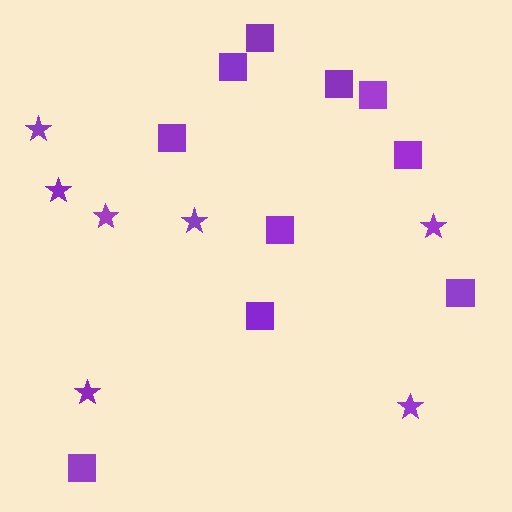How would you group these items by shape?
There are 2 groups: one group of squares (10) and one group of stars (7).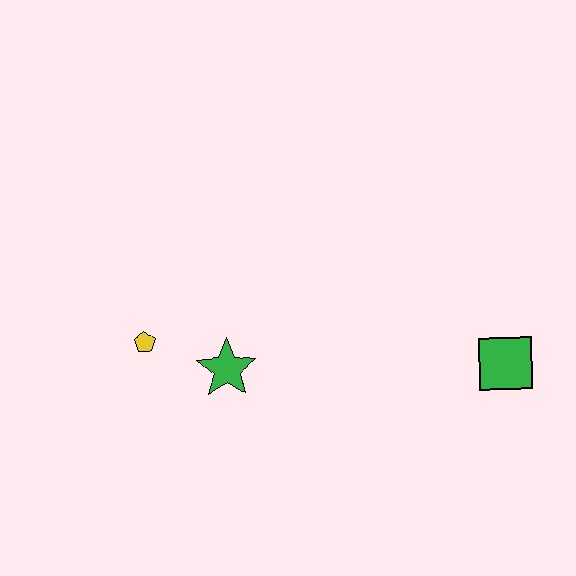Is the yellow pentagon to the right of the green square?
No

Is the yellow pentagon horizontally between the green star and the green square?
No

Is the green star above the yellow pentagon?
No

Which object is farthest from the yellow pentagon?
The green square is farthest from the yellow pentagon.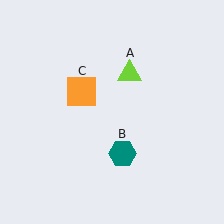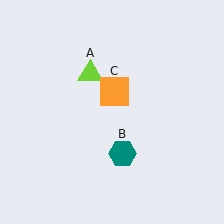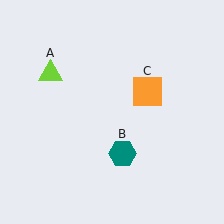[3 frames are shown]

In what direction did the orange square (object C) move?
The orange square (object C) moved right.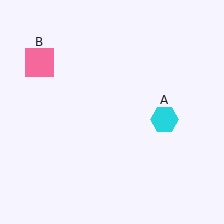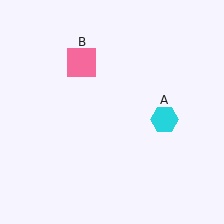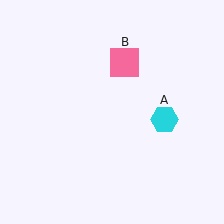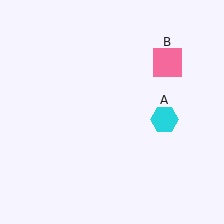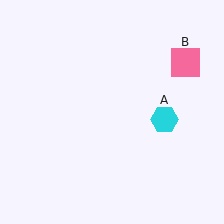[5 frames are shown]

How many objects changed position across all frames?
1 object changed position: pink square (object B).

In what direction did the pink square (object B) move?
The pink square (object B) moved right.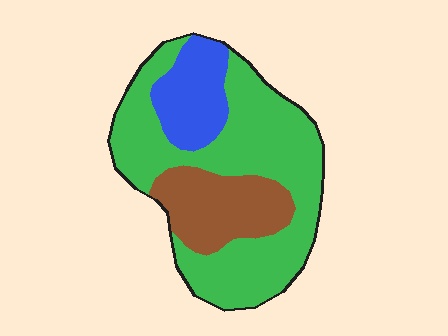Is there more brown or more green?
Green.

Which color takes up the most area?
Green, at roughly 60%.